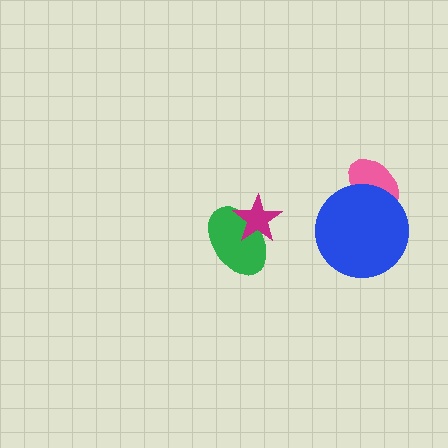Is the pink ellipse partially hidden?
Yes, it is partially covered by another shape.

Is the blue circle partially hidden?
No, no other shape covers it.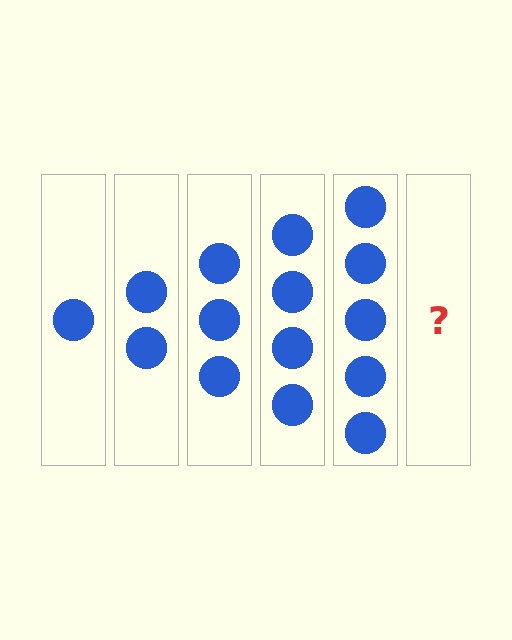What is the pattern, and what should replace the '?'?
The pattern is that each step adds one more circle. The '?' should be 6 circles.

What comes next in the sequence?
The next element should be 6 circles.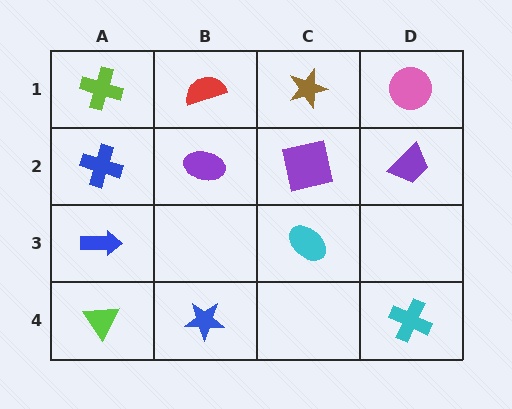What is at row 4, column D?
A cyan cross.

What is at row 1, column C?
A brown star.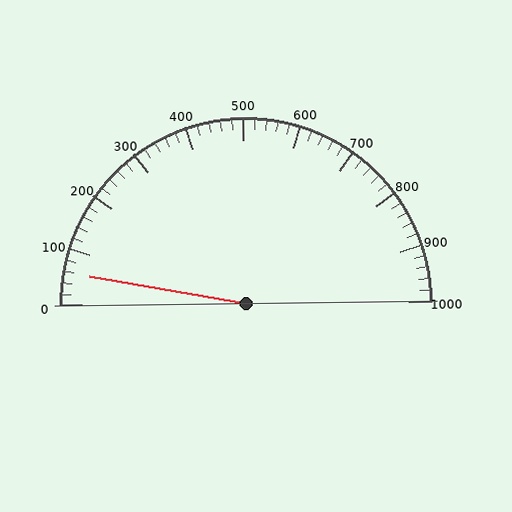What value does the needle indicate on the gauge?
The needle indicates approximately 60.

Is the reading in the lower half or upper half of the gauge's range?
The reading is in the lower half of the range (0 to 1000).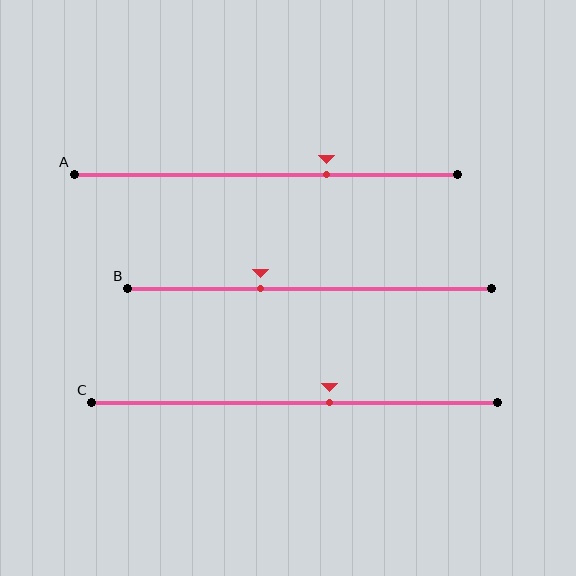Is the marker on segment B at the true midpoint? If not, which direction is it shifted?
No, the marker on segment B is shifted to the left by about 13% of the segment length.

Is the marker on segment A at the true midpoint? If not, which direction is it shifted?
No, the marker on segment A is shifted to the right by about 16% of the segment length.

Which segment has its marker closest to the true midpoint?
Segment C has its marker closest to the true midpoint.